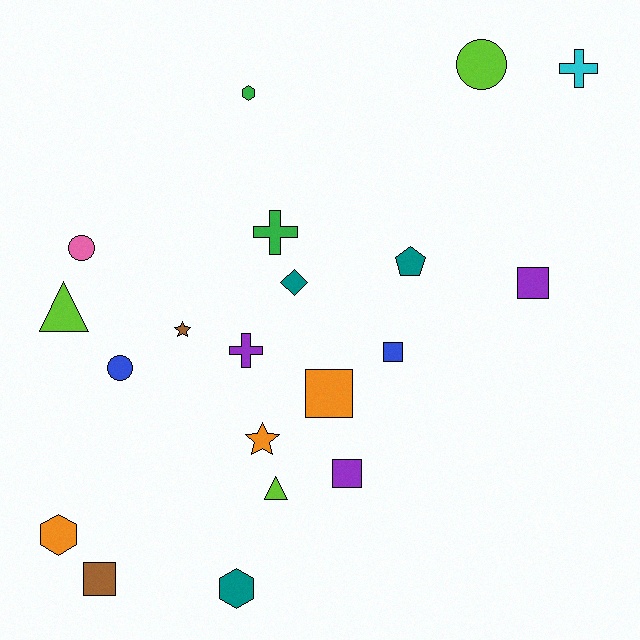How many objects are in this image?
There are 20 objects.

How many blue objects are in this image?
There are 2 blue objects.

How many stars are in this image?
There are 2 stars.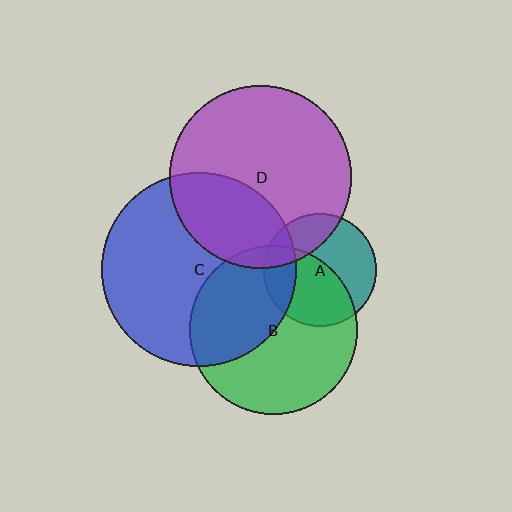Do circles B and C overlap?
Yes.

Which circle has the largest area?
Circle C (blue).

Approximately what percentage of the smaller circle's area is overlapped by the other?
Approximately 40%.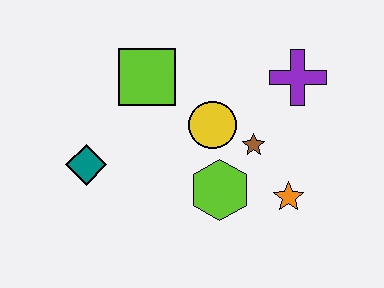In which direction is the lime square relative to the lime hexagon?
The lime square is above the lime hexagon.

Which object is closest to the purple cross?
The brown star is closest to the purple cross.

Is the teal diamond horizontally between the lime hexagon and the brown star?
No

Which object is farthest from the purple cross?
The teal diamond is farthest from the purple cross.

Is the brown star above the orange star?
Yes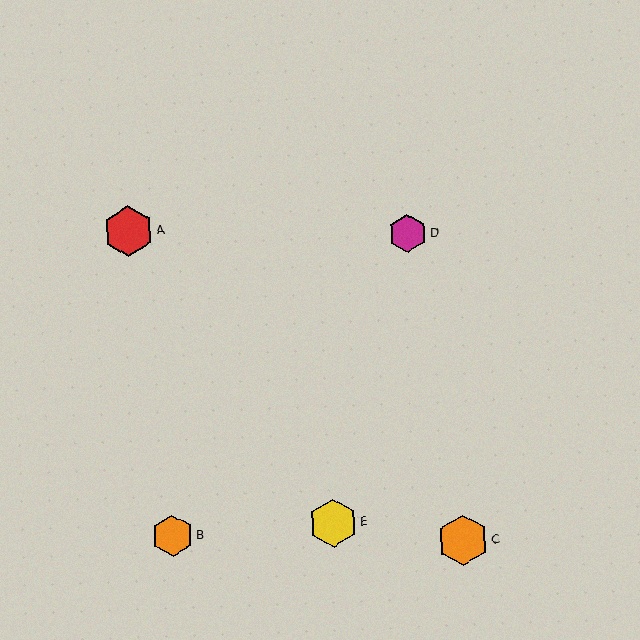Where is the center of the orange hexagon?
The center of the orange hexagon is at (463, 540).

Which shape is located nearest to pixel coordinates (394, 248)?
The magenta hexagon (labeled D) at (408, 233) is nearest to that location.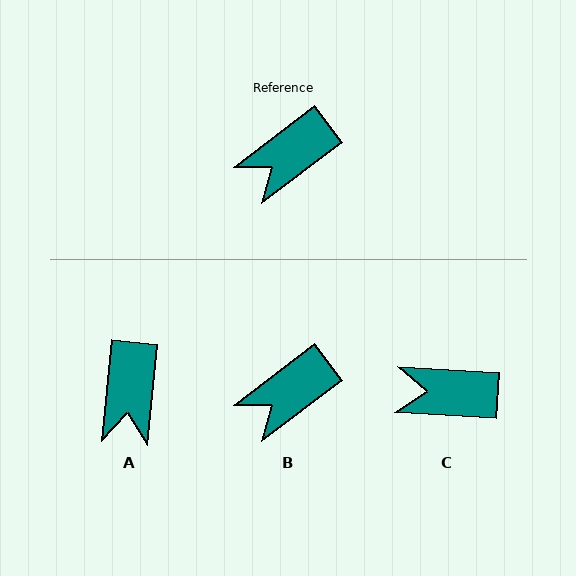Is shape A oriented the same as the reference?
No, it is off by about 47 degrees.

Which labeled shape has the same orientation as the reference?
B.